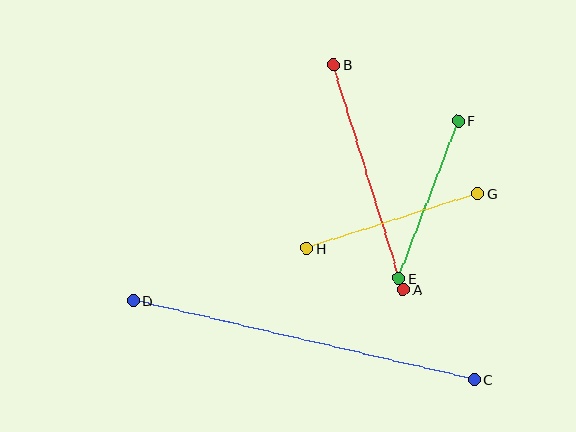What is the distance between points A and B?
The distance is approximately 235 pixels.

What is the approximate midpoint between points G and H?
The midpoint is at approximately (392, 221) pixels.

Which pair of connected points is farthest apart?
Points C and D are farthest apart.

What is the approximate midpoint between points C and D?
The midpoint is at approximately (304, 340) pixels.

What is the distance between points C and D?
The distance is approximately 350 pixels.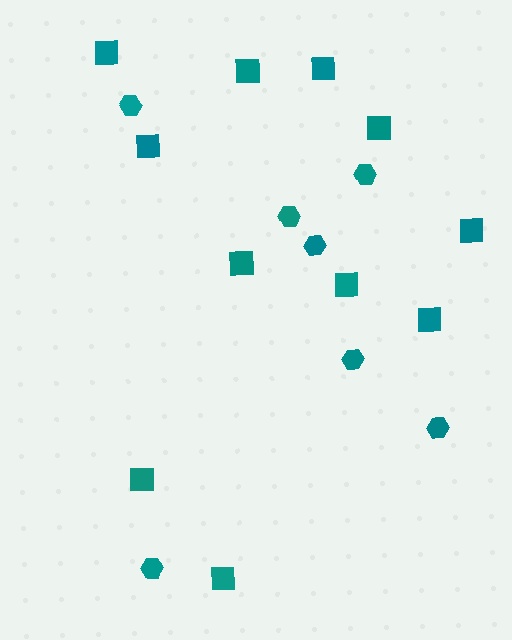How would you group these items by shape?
There are 2 groups: one group of hexagons (7) and one group of squares (11).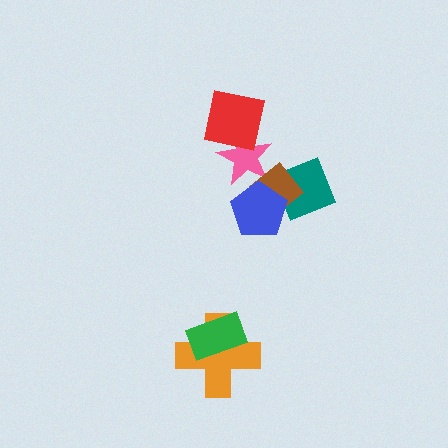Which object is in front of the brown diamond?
The blue pentagon is in front of the brown diamond.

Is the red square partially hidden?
No, no other shape covers it.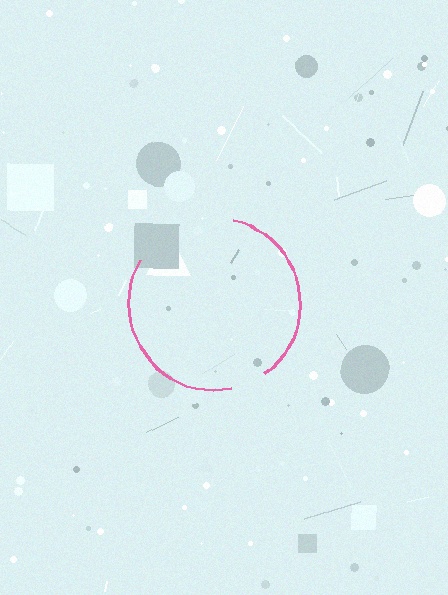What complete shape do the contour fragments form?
The contour fragments form a circle.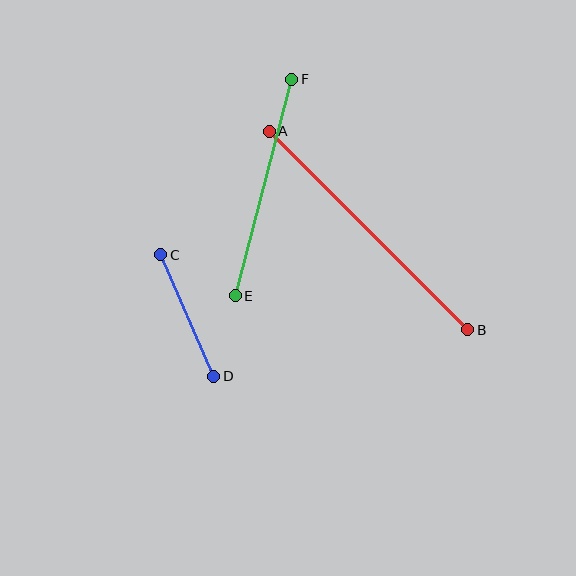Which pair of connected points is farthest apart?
Points A and B are farthest apart.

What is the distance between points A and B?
The distance is approximately 281 pixels.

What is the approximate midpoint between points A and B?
The midpoint is at approximately (369, 231) pixels.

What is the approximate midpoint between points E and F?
The midpoint is at approximately (264, 187) pixels.